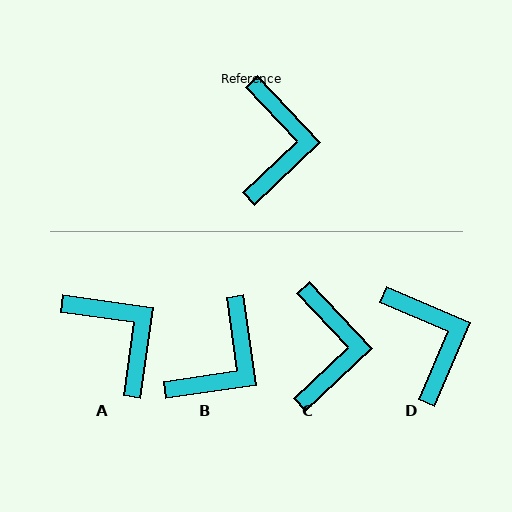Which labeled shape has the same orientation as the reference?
C.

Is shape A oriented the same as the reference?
No, it is off by about 39 degrees.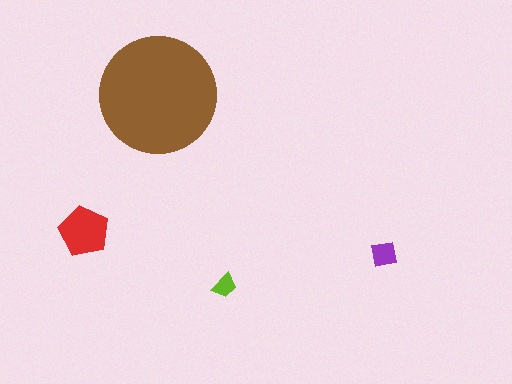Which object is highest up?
The brown circle is topmost.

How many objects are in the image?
There are 4 objects in the image.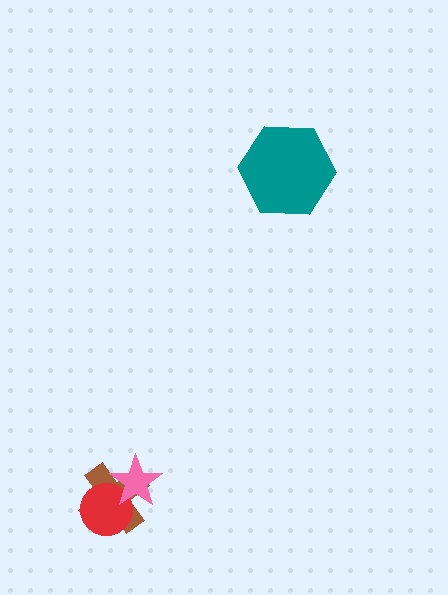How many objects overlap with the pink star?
2 objects overlap with the pink star.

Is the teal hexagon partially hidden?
No, no other shape covers it.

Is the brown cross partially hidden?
Yes, it is partially covered by another shape.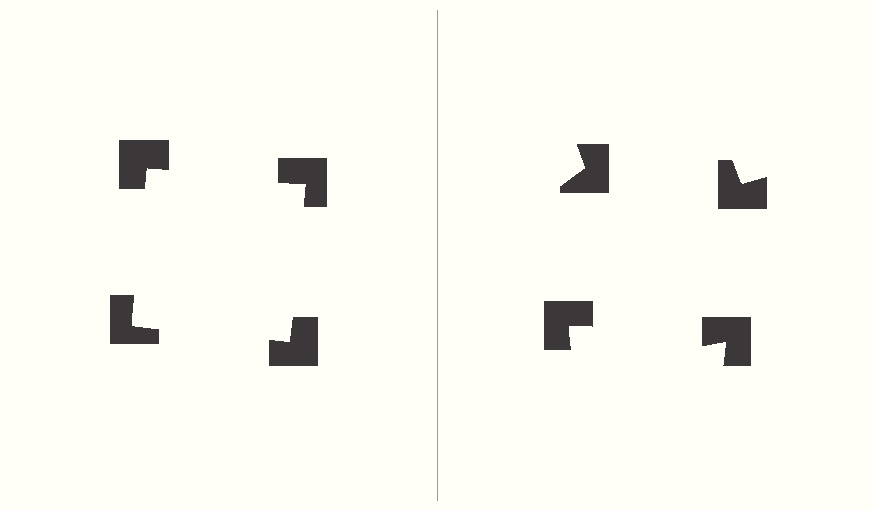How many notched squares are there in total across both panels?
8 — 4 on each side.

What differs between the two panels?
The notched squares are positioned identically on both sides; only the wedge orientations differ. On the left they align to a square; on the right they are misaligned.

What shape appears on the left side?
An illusory square.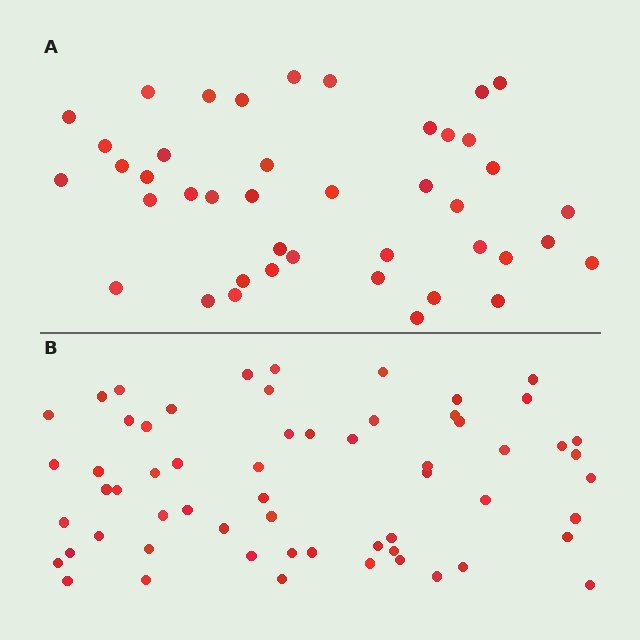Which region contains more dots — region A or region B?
Region B (the bottom region) has more dots.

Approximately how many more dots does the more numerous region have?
Region B has approximately 20 more dots than region A.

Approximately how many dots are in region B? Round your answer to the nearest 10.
About 60 dots.